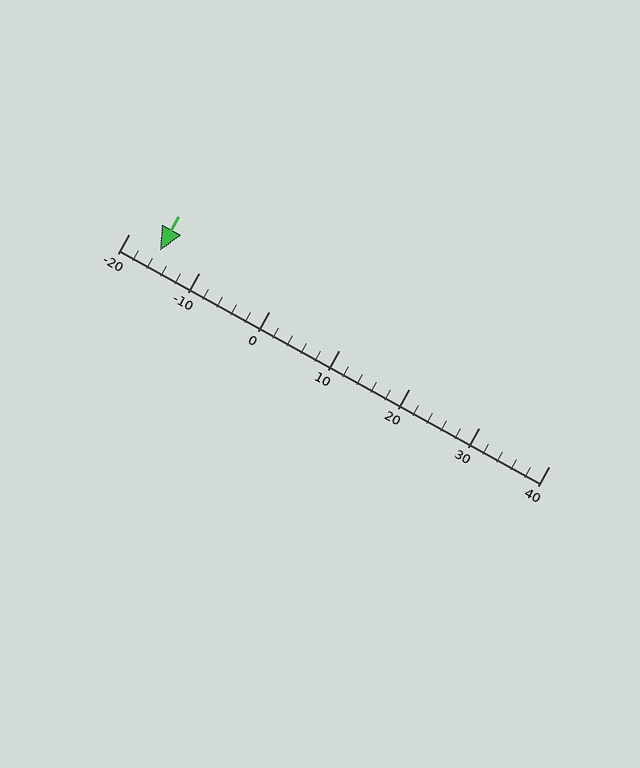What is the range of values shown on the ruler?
The ruler shows values from -20 to 40.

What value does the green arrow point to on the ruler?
The green arrow points to approximately -16.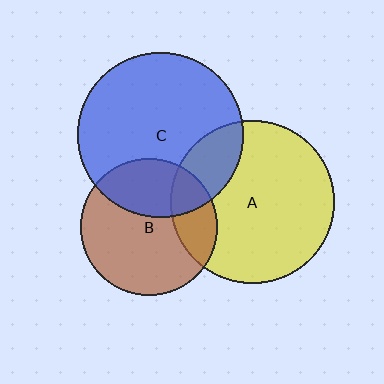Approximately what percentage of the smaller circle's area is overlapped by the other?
Approximately 20%.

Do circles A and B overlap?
Yes.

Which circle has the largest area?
Circle C (blue).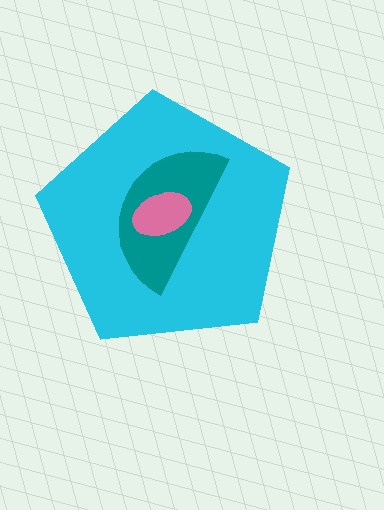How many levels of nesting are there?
3.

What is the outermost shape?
The cyan pentagon.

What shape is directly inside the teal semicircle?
The pink ellipse.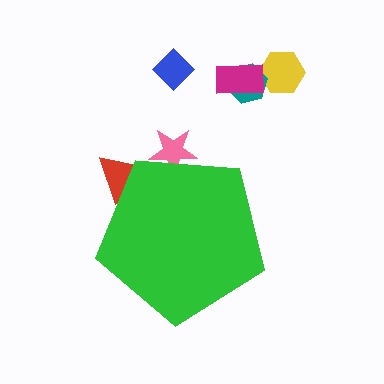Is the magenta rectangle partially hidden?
No, the magenta rectangle is fully visible.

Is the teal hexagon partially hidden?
No, the teal hexagon is fully visible.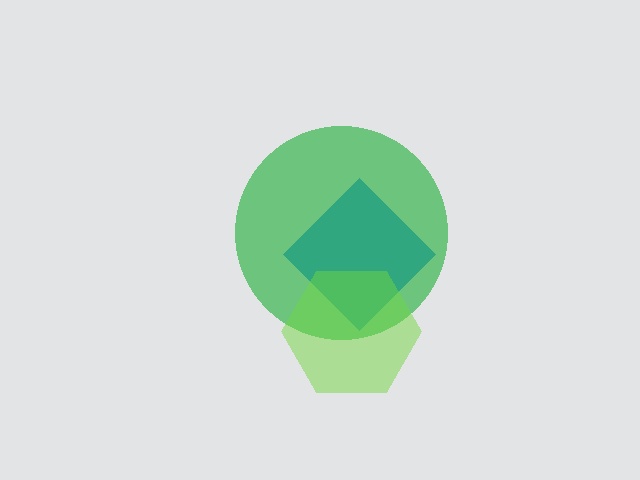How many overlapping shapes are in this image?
There are 3 overlapping shapes in the image.